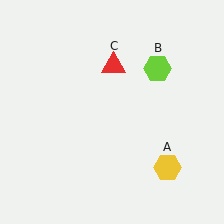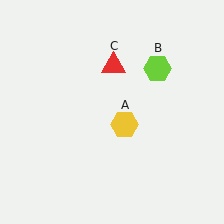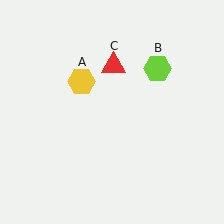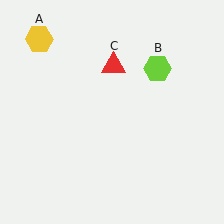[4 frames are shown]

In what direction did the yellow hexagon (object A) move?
The yellow hexagon (object A) moved up and to the left.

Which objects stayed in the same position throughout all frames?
Lime hexagon (object B) and red triangle (object C) remained stationary.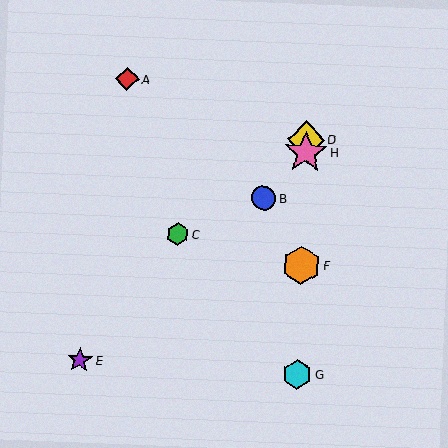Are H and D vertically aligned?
Yes, both are at x≈306.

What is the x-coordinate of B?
Object B is at x≈264.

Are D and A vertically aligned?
No, D is at x≈306 and A is at x≈127.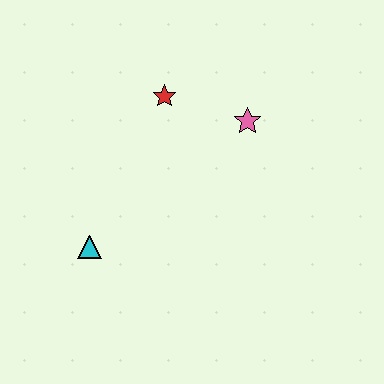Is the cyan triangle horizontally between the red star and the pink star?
No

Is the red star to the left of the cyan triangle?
No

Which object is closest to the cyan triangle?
The red star is closest to the cyan triangle.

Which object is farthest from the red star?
The cyan triangle is farthest from the red star.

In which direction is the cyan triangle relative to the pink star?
The cyan triangle is to the left of the pink star.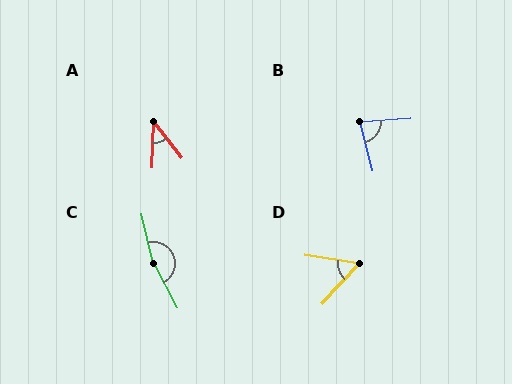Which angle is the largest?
C, at approximately 166 degrees.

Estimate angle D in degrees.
Approximately 57 degrees.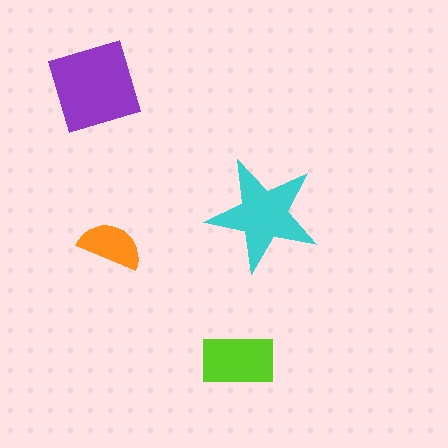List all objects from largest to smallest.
The purple diamond, the cyan star, the lime rectangle, the orange semicircle.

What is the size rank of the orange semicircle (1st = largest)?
4th.